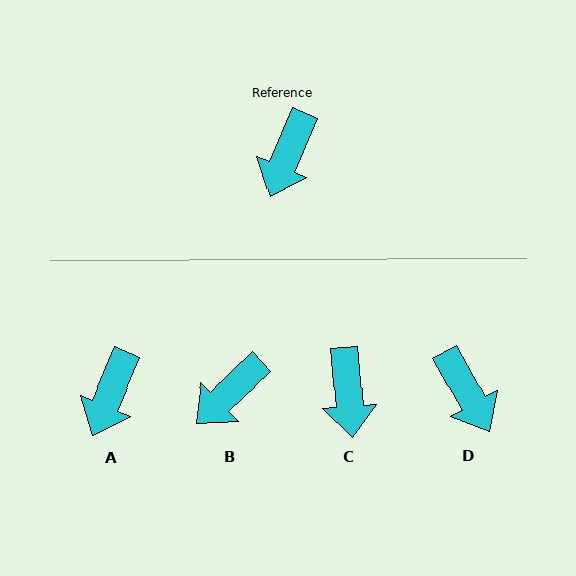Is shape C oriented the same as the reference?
No, it is off by about 28 degrees.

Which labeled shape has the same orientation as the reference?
A.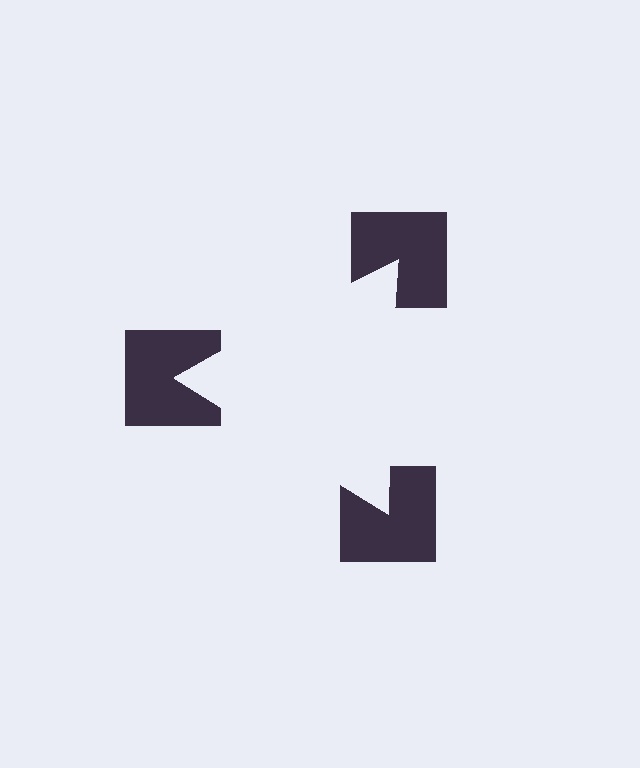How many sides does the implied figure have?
3 sides.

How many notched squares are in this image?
There are 3 — one at each vertex of the illusory triangle.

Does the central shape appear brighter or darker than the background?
It typically appears slightly brighter than the background, even though no actual brightness change is drawn.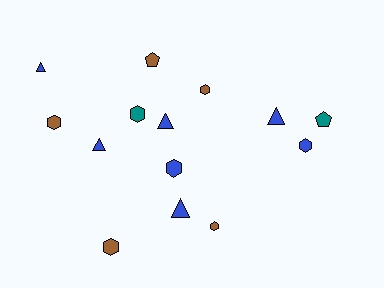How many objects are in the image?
There are 14 objects.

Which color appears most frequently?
Blue, with 7 objects.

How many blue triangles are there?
There are 5 blue triangles.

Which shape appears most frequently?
Hexagon, with 7 objects.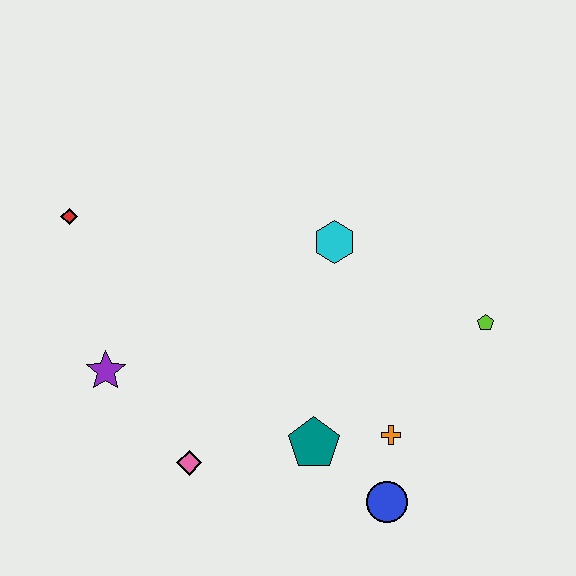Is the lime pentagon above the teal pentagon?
Yes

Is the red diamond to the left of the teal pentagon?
Yes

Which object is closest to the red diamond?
The purple star is closest to the red diamond.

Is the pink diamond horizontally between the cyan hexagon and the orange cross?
No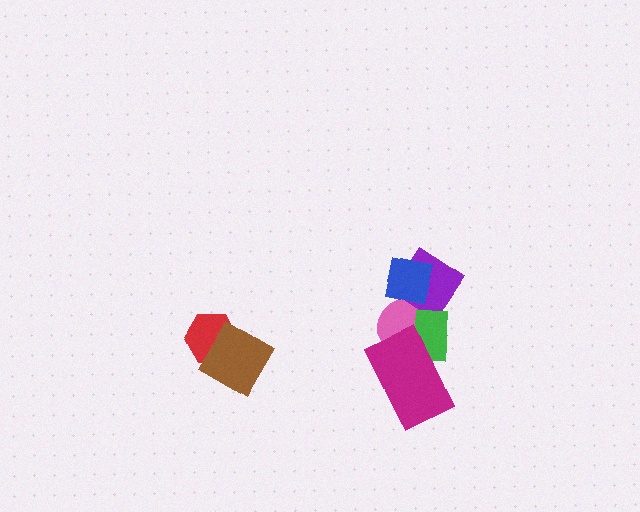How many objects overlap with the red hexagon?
1 object overlaps with the red hexagon.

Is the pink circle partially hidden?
Yes, it is partially covered by another shape.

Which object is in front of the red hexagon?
The brown diamond is in front of the red hexagon.